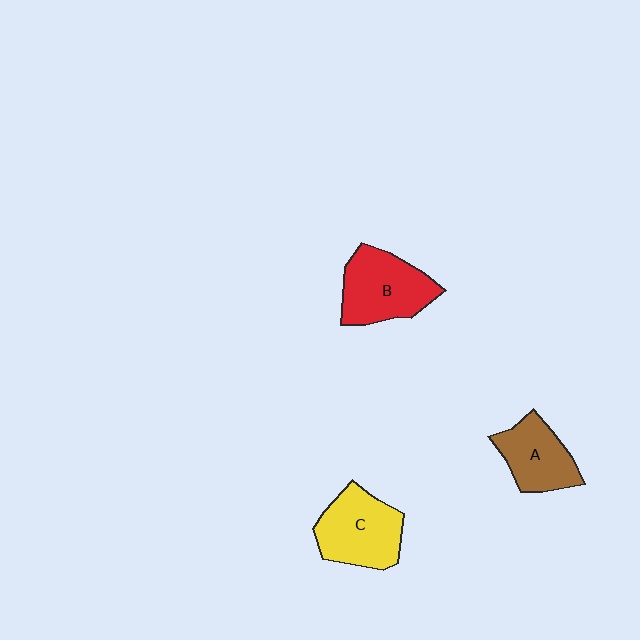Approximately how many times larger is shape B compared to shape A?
Approximately 1.3 times.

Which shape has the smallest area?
Shape A (brown).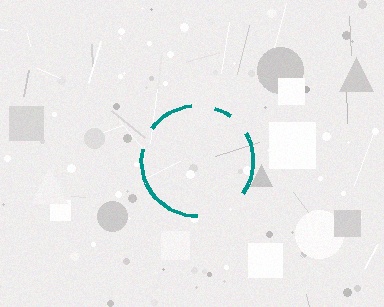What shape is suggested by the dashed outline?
The dashed outline suggests a circle.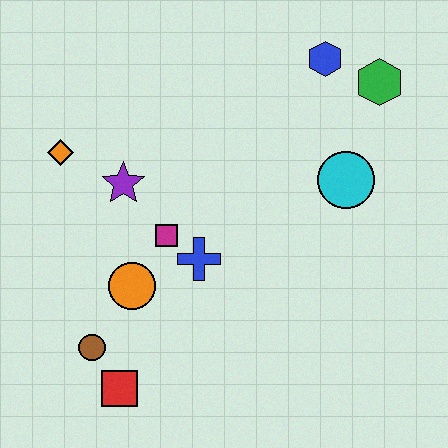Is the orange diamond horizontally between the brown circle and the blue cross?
No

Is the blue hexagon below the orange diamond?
No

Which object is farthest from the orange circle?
The green hexagon is farthest from the orange circle.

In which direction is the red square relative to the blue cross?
The red square is below the blue cross.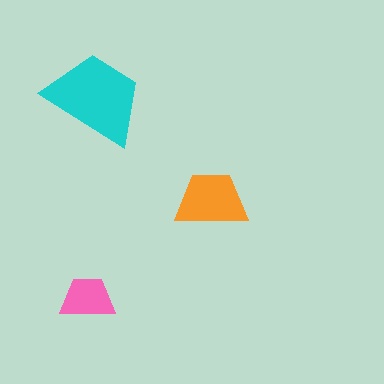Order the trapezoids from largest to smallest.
the cyan one, the orange one, the pink one.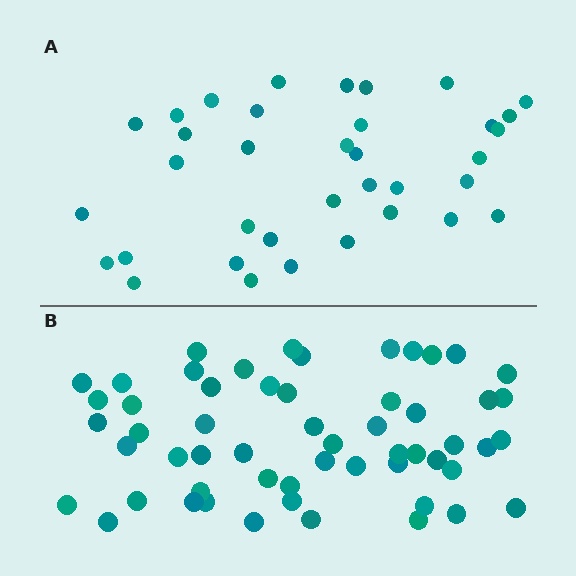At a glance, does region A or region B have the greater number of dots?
Region B (the bottom region) has more dots.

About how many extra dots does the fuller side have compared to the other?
Region B has approximately 20 more dots than region A.